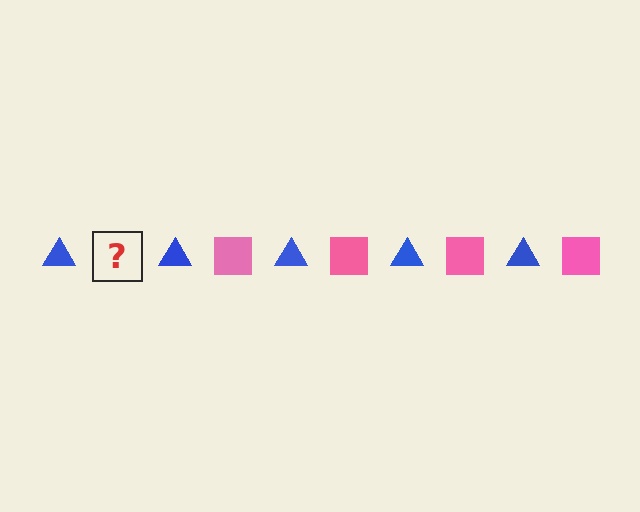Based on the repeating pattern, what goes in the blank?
The blank should be a pink square.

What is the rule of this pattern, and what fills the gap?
The rule is that the pattern alternates between blue triangle and pink square. The gap should be filled with a pink square.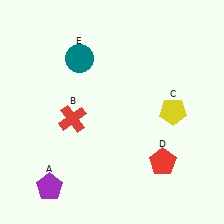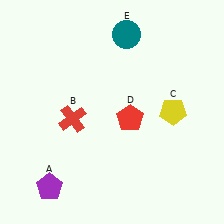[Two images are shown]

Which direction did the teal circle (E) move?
The teal circle (E) moved right.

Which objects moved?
The objects that moved are: the red pentagon (D), the teal circle (E).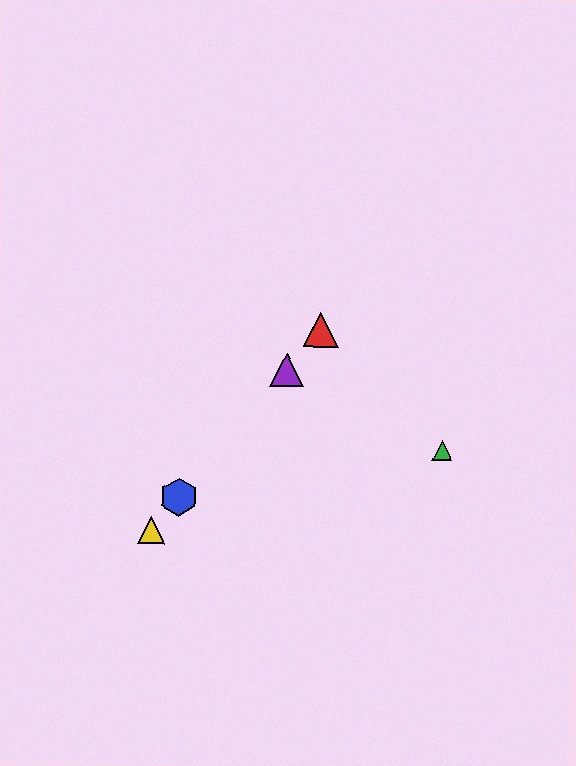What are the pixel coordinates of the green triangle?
The green triangle is at (442, 451).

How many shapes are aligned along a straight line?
4 shapes (the red triangle, the blue hexagon, the yellow triangle, the purple triangle) are aligned along a straight line.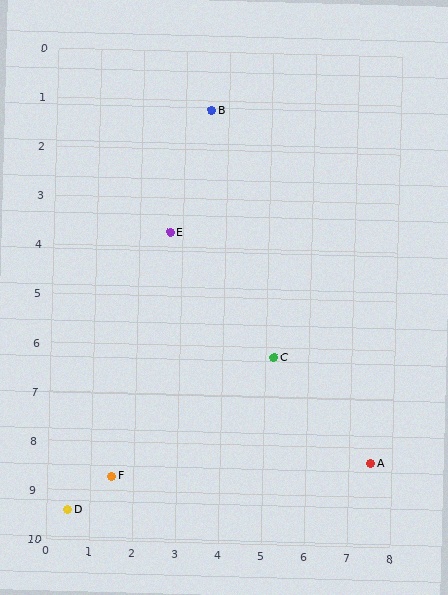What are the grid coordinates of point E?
Point E is at approximately (2.7, 3.7).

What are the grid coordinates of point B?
Point B is at approximately (3.6, 1.2).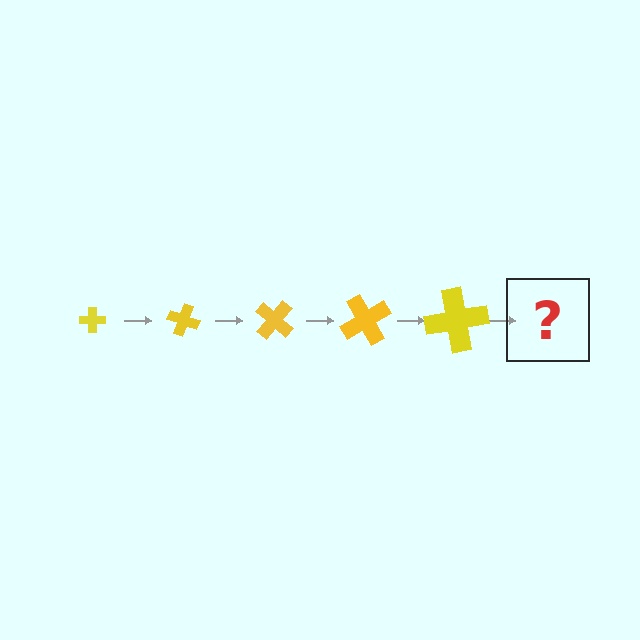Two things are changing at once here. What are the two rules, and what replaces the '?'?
The two rules are that the cross grows larger each step and it rotates 20 degrees each step. The '?' should be a cross, larger than the previous one and rotated 100 degrees from the start.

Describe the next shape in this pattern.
It should be a cross, larger than the previous one and rotated 100 degrees from the start.